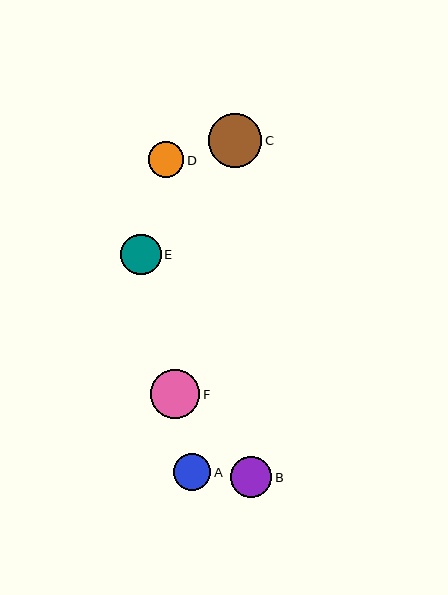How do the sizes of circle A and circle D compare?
Circle A and circle D are approximately the same size.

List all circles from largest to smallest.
From largest to smallest: C, F, B, E, A, D.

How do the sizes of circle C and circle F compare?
Circle C and circle F are approximately the same size.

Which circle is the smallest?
Circle D is the smallest with a size of approximately 35 pixels.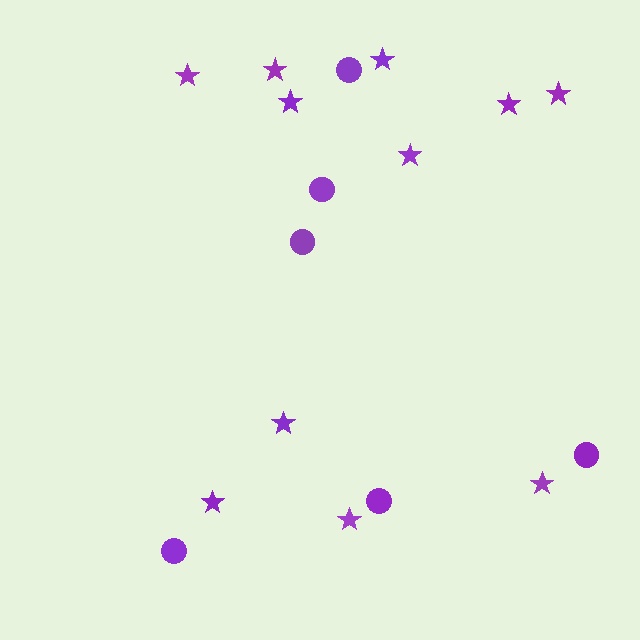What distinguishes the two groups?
There are 2 groups: one group of circles (6) and one group of stars (11).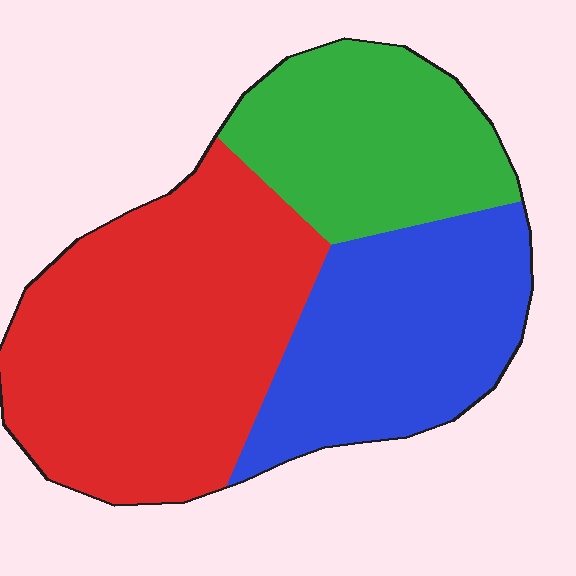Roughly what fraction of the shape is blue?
Blue takes up between a quarter and a half of the shape.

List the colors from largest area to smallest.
From largest to smallest: red, blue, green.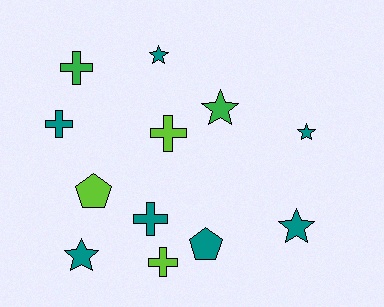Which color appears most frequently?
Teal, with 7 objects.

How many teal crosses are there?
There are 2 teal crosses.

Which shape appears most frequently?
Star, with 5 objects.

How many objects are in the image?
There are 12 objects.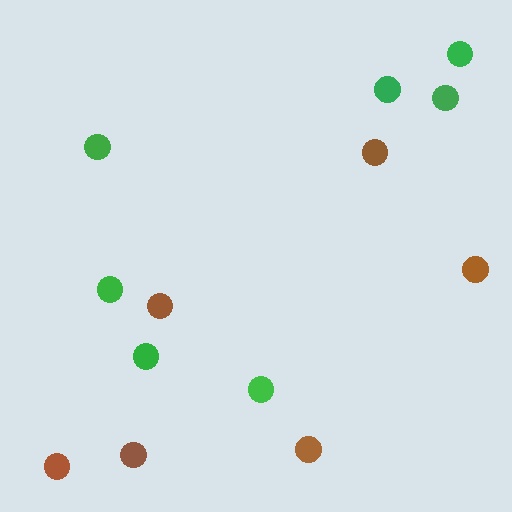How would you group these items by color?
There are 2 groups: one group of brown circles (6) and one group of green circles (7).